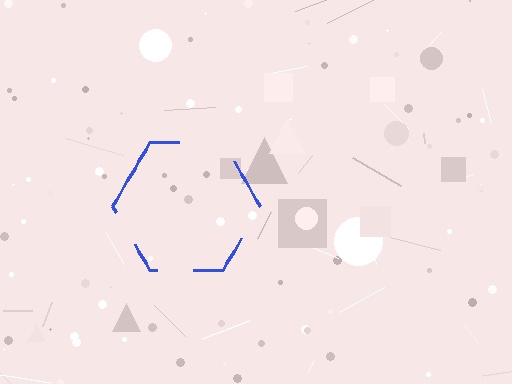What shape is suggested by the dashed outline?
The dashed outline suggests a hexagon.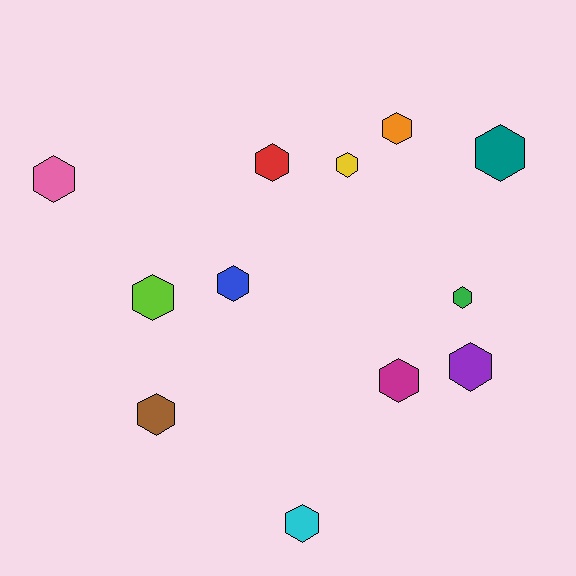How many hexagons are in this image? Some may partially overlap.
There are 12 hexagons.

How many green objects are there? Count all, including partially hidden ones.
There is 1 green object.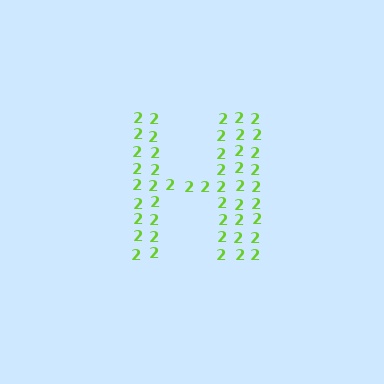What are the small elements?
The small elements are digit 2's.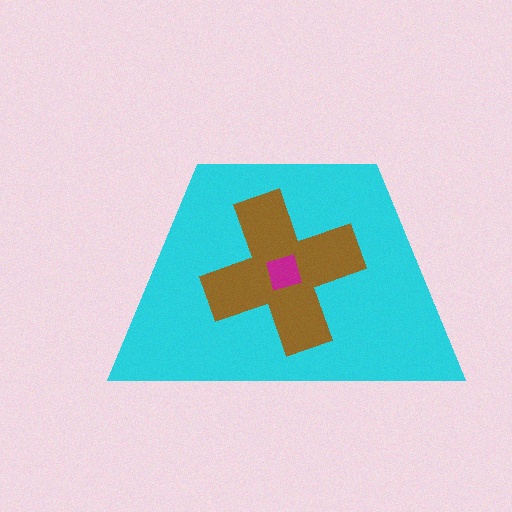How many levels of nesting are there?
3.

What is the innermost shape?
The magenta diamond.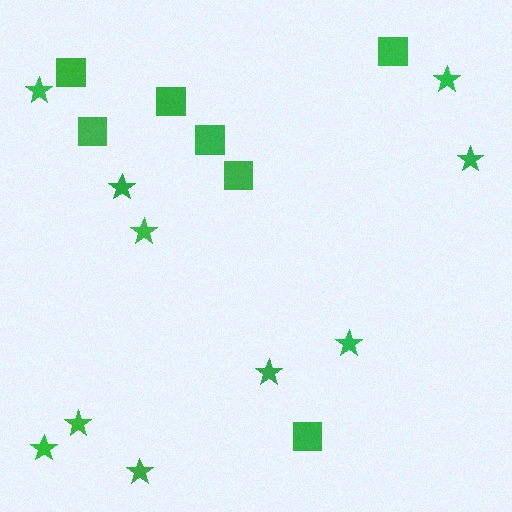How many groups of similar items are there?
There are 2 groups: one group of squares (7) and one group of stars (10).